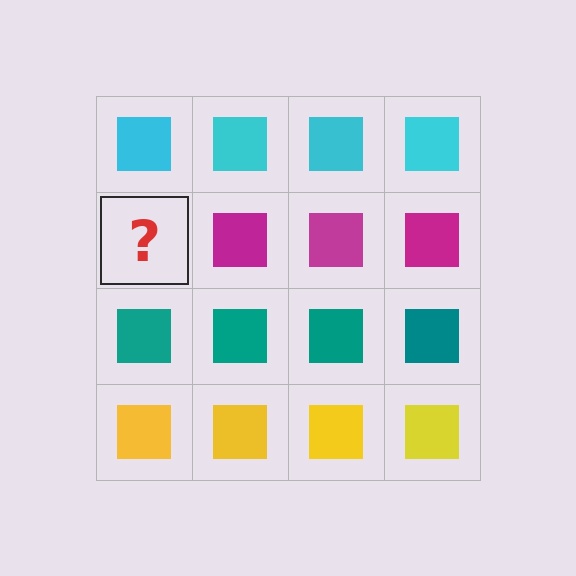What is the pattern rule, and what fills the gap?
The rule is that each row has a consistent color. The gap should be filled with a magenta square.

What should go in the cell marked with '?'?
The missing cell should contain a magenta square.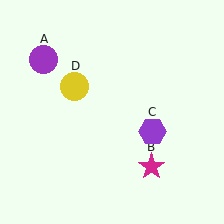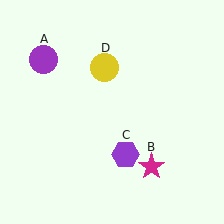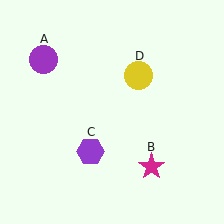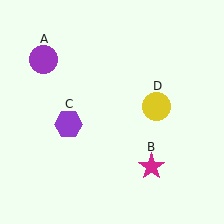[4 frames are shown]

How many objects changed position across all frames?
2 objects changed position: purple hexagon (object C), yellow circle (object D).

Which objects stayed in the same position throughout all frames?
Purple circle (object A) and magenta star (object B) remained stationary.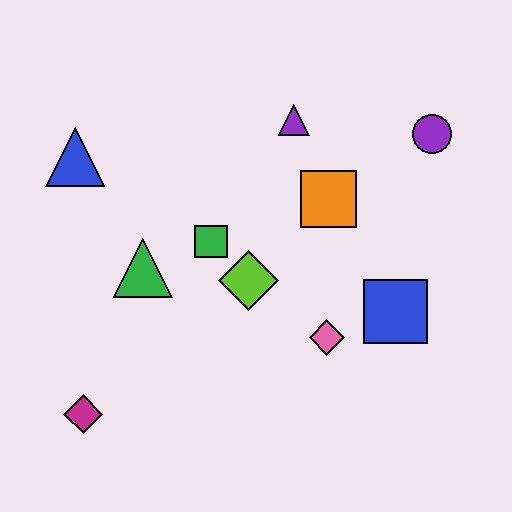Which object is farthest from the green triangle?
The purple circle is farthest from the green triangle.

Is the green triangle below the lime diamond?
No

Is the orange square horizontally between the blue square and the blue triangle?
Yes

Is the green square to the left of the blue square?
Yes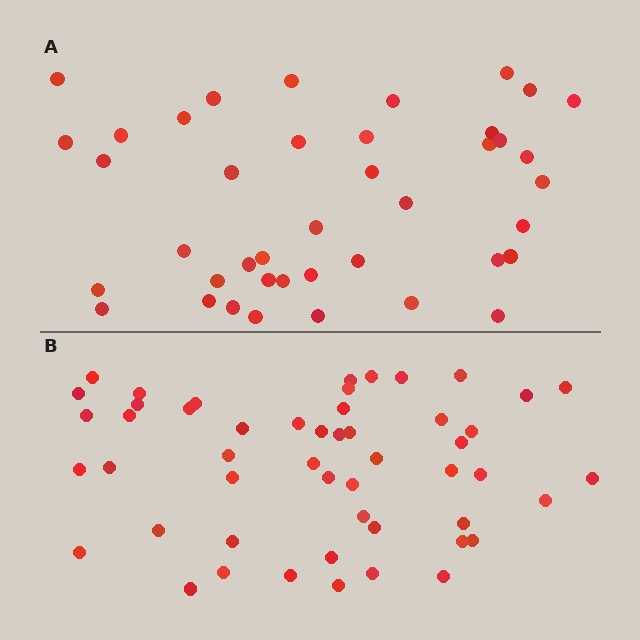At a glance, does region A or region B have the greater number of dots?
Region B (the bottom region) has more dots.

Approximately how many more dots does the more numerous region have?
Region B has roughly 10 or so more dots than region A.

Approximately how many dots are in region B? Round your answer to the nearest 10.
About 50 dots. (The exact count is 51, which rounds to 50.)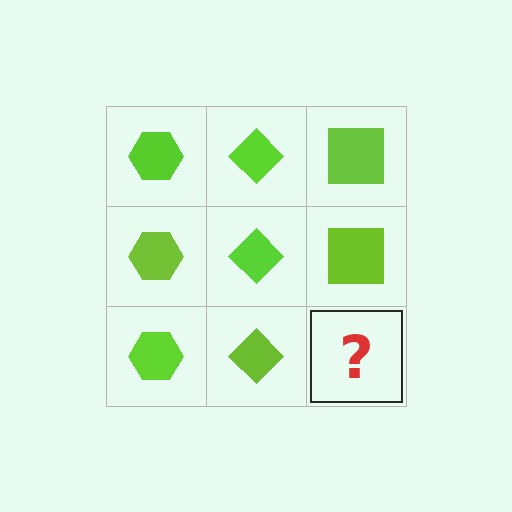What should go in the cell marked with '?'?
The missing cell should contain a lime square.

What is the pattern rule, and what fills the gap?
The rule is that each column has a consistent shape. The gap should be filled with a lime square.